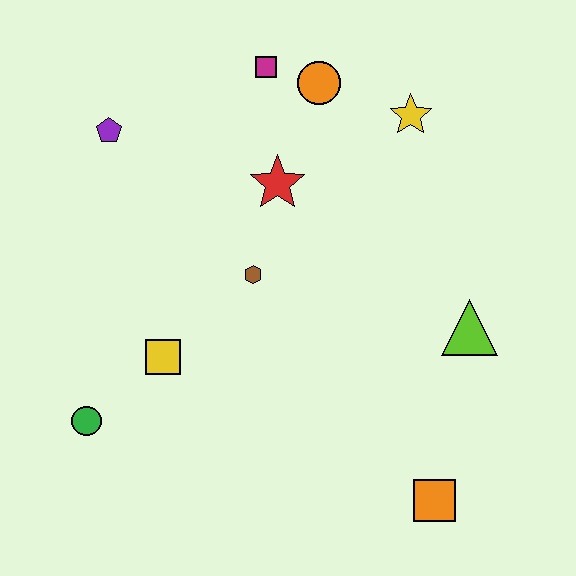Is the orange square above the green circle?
No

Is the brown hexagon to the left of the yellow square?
No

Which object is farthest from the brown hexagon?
The orange square is farthest from the brown hexagon.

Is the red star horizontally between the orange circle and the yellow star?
No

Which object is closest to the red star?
The brown hexagon is closest to the red star.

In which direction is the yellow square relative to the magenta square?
The yellow square is below the magenta square.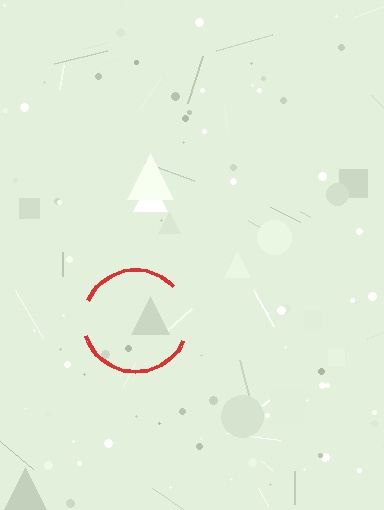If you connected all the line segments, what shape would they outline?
They would outline a circle.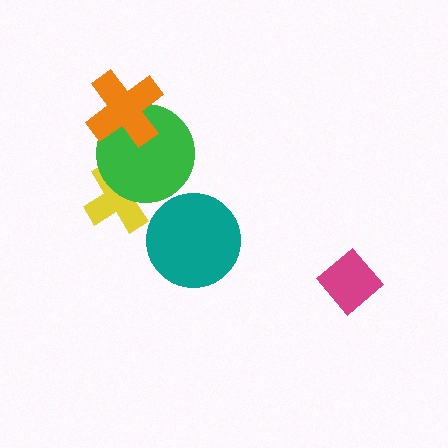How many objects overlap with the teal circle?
0 objects overlap with the teal circle.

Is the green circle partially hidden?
Yes, it is partially covered by another shape.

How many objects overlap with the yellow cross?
1 object overlaps with the yellow cross.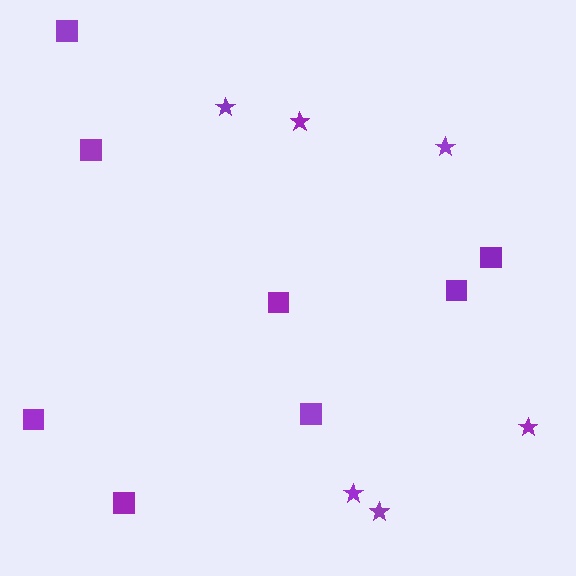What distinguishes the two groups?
There are 2 groups: one group of squares (8) and one group of stars (6).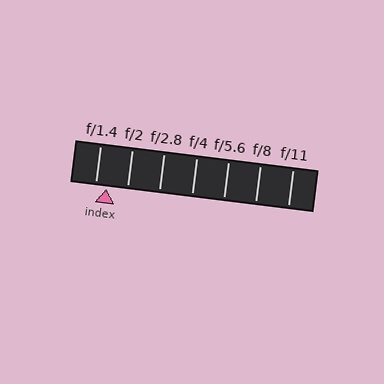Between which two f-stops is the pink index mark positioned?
The index mark is between f/1.4 and f/2.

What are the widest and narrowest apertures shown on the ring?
The widest aperture shown is f/1.4 and the narrowest is f/11.